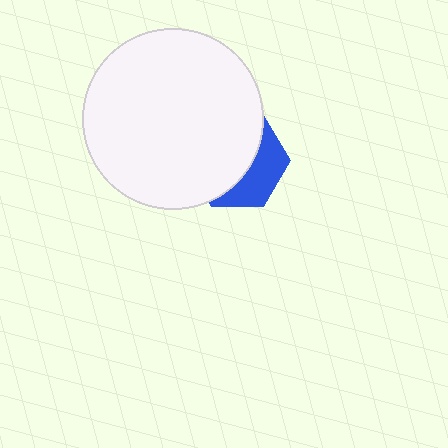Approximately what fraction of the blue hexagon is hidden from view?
Roughly 62% of the blue hexagon is hidden behind the white circle.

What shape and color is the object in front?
The object in front is a white circle.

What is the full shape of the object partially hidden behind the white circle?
The partially hidden object is a blue hexagon.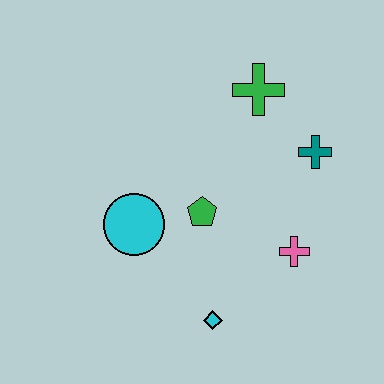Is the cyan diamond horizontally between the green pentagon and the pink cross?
Yes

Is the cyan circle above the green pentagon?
No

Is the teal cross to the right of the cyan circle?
Yes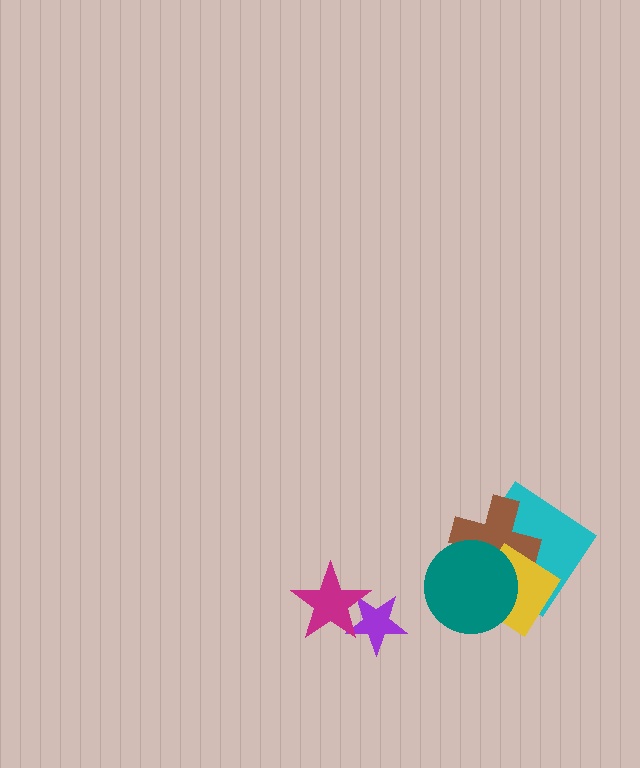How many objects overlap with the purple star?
1 object overlaps with the purple star.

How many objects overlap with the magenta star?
1 object overlaps with the magenta star.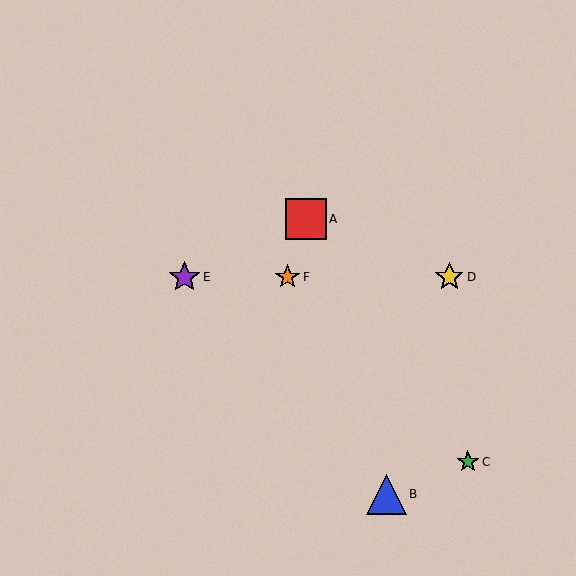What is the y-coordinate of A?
Object A is at y≈219.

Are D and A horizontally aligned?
No, D is at y≈277 and A is at y≈219.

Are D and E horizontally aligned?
Yes, both are at y≈277.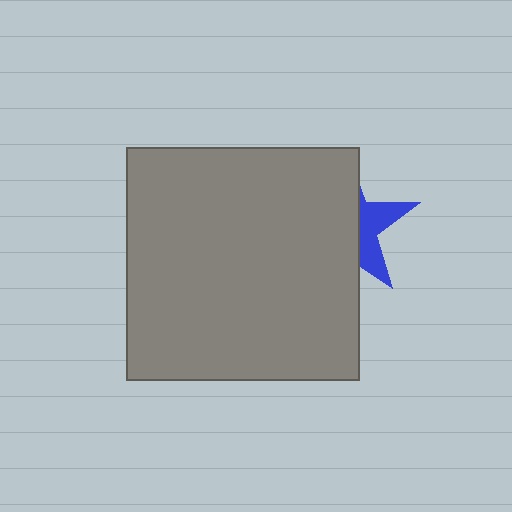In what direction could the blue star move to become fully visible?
The blue star could move right. That would shift it out from behind the gray square entirely.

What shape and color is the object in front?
The object in front is a gray square.